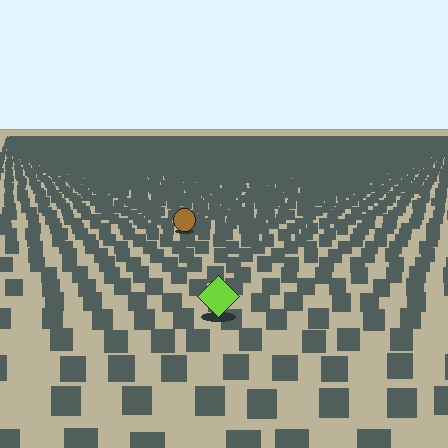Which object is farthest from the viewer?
The brown circle is farthest from the viewer. It appears smaller and the ground texture around it is denser.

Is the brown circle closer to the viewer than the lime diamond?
No. The lime diamond is closer — you can tell from the texture gradient: the ground texture is coarser near it.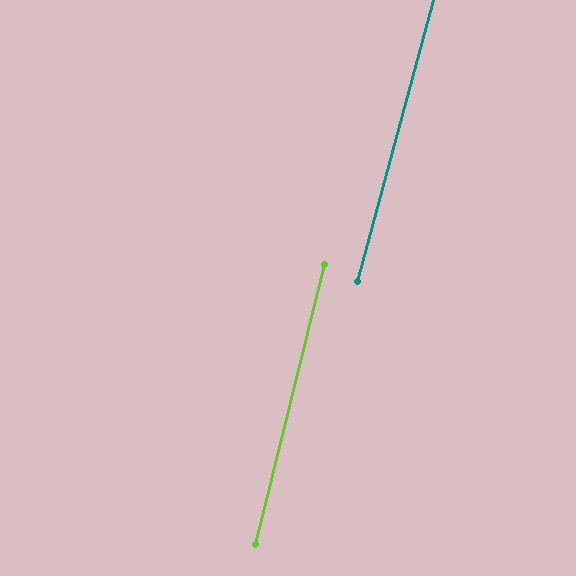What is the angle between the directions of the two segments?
Approximately 1 degree.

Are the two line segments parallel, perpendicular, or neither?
Parallel — their directions differ by only 1.2°.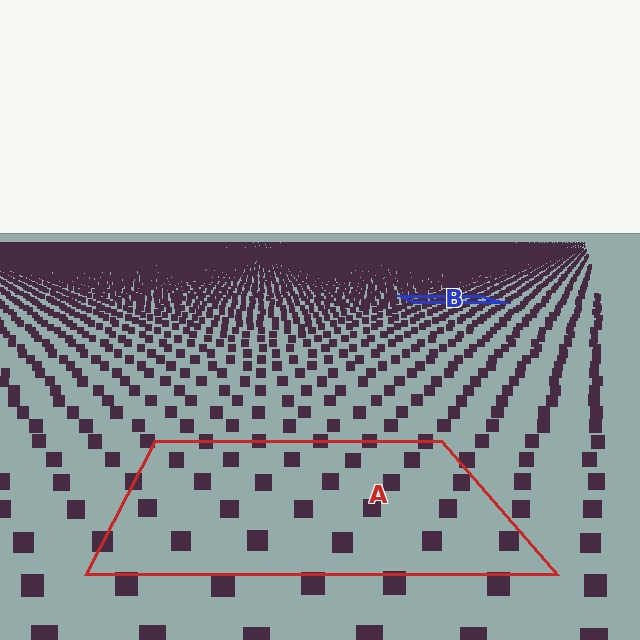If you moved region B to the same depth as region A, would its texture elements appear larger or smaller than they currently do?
They would appear larger. At a closer depth, the same texture elements are projected at a bigger on-screen size.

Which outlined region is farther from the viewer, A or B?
Region B is farther from the viewer — the texture elements inside it appear smaller and more densely packed.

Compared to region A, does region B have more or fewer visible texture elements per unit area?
Region B has more texture elements per unit area — they are packed more densely because it is farther away.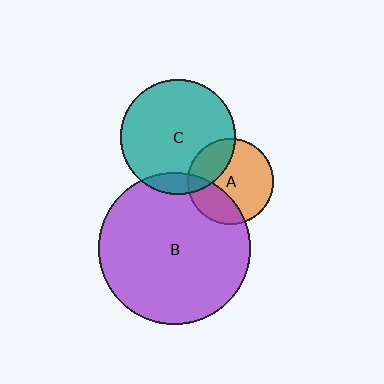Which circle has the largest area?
Circle B (purple).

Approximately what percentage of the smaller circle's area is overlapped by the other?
Approximately 30%.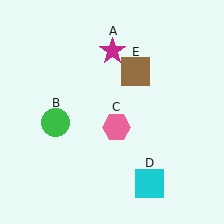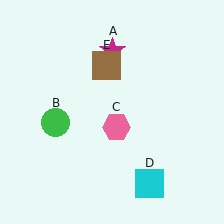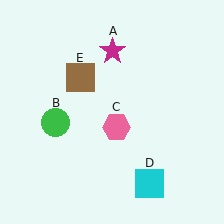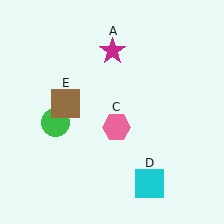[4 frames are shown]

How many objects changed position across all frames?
1 object changed position: brown square (object E).